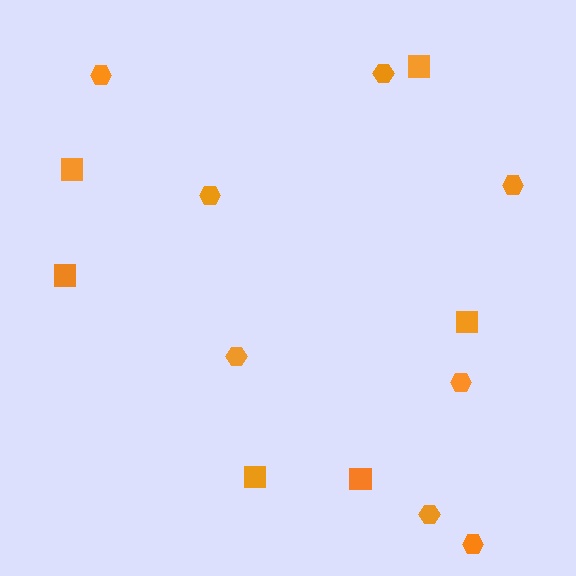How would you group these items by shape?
There are 2 groups: one group of hexagons (8) and one group of squares (6).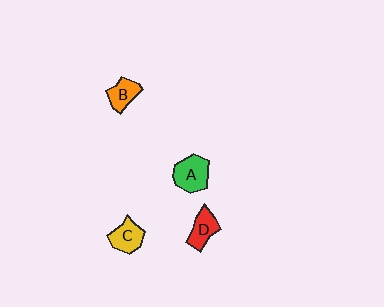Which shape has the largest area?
Shape A (green).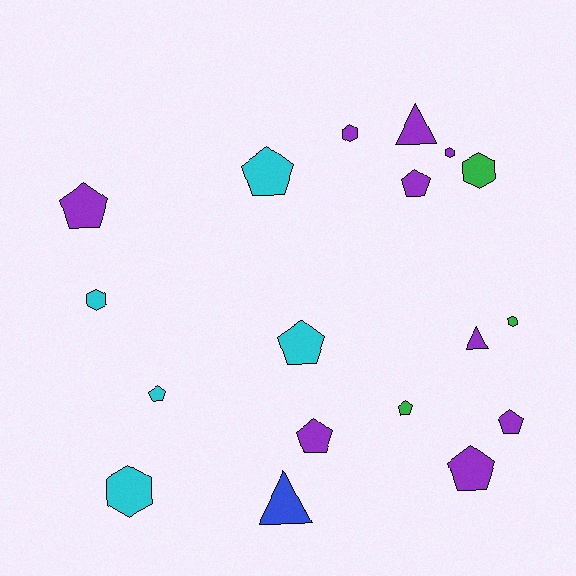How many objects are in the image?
There are 18 objects.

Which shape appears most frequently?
Pentagon, with 9 objects.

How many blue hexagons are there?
There are no blue hexagons.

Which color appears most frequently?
Purple, with 9 objects.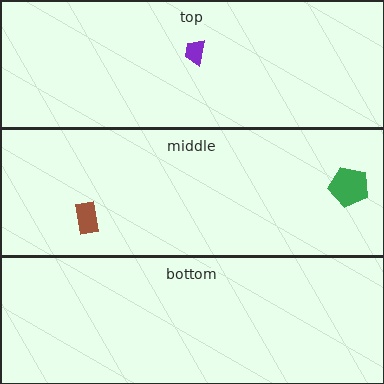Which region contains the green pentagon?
The middle region.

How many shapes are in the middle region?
2.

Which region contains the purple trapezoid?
The top region.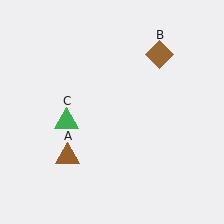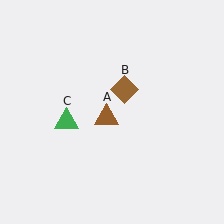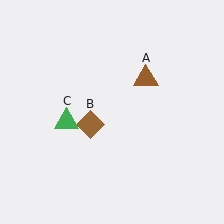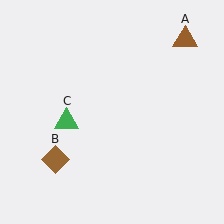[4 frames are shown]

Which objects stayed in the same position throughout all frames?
Green triangle (object C) remained stationary.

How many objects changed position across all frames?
2 objects changed position: brown triangle (object A), brown diamond (object B).